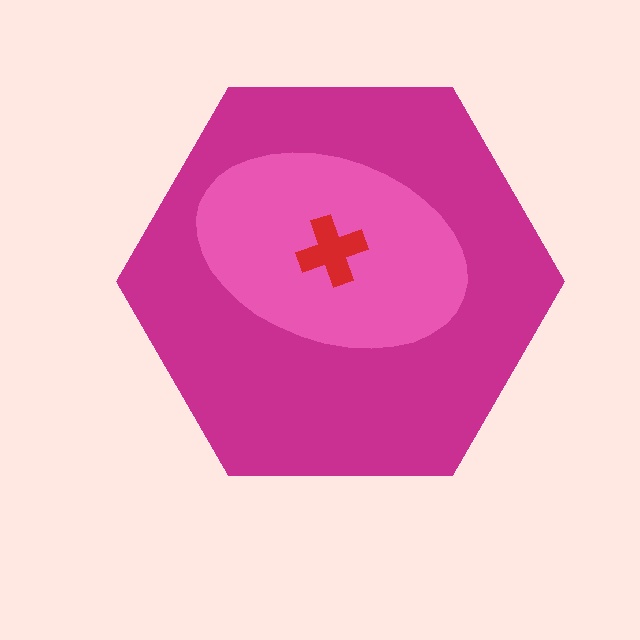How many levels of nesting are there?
3.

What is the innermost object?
The red cross.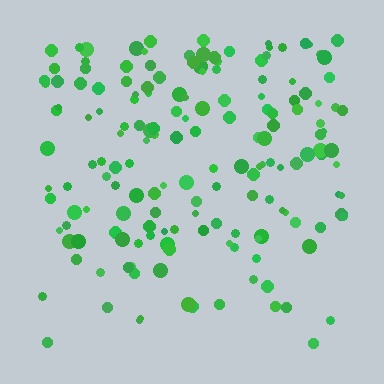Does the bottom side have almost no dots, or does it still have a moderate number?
Still a moderate number, just noticeably fewer than the top.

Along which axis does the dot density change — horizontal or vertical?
Vertical.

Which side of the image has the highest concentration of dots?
The top.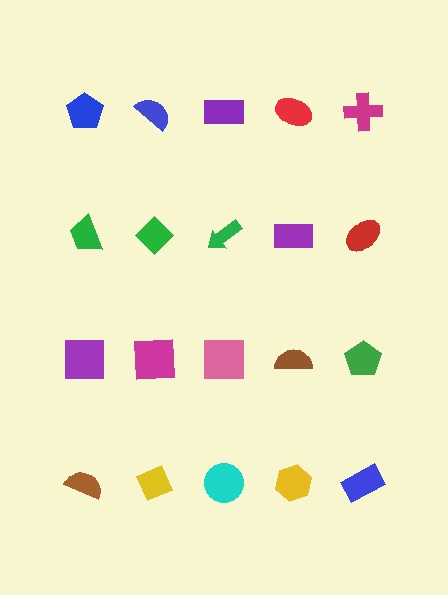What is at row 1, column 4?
A red ellipse.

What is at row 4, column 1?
A brown semicircle.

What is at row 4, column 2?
A yellow diamond.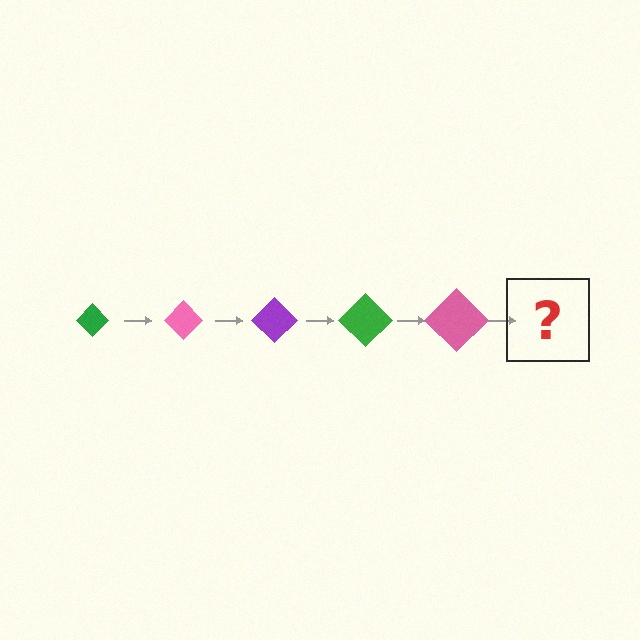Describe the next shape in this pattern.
It should be a purple diamond, larger than the previous one.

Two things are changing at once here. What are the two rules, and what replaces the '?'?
The two rules are that the diamond grows larger each step and the color cycles through green, pink, and purple. The '?' should be a purple diamond, larger than the previous one.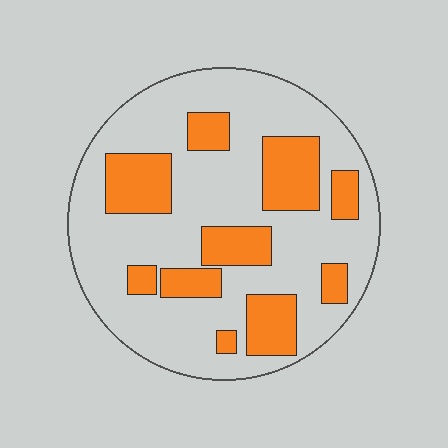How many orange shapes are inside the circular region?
10.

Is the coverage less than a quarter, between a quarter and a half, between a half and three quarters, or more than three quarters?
Between a quarter and a half.